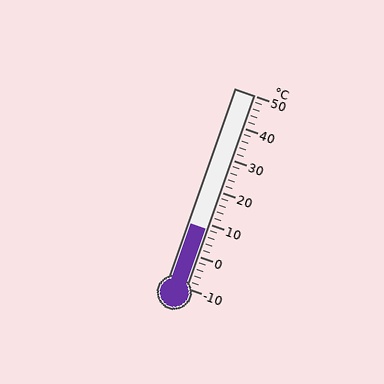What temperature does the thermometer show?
The thermometer shows approximately 8°C.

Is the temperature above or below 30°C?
The temperature is below 30°C.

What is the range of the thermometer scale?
The thermometer scale ranges from -10°C to 50°C.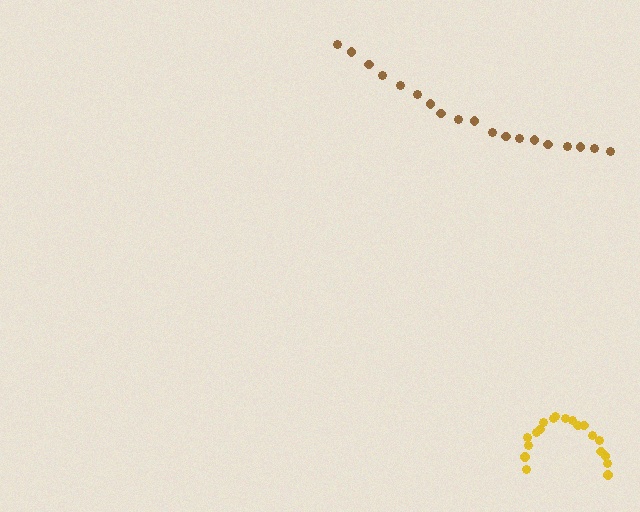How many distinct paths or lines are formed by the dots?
There are 2 distinct paths.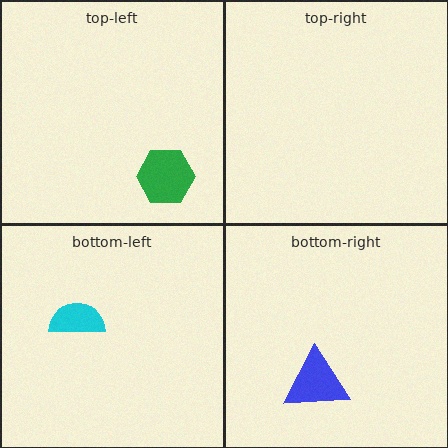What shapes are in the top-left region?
The green hexagon.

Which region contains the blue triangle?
The bottom-right region.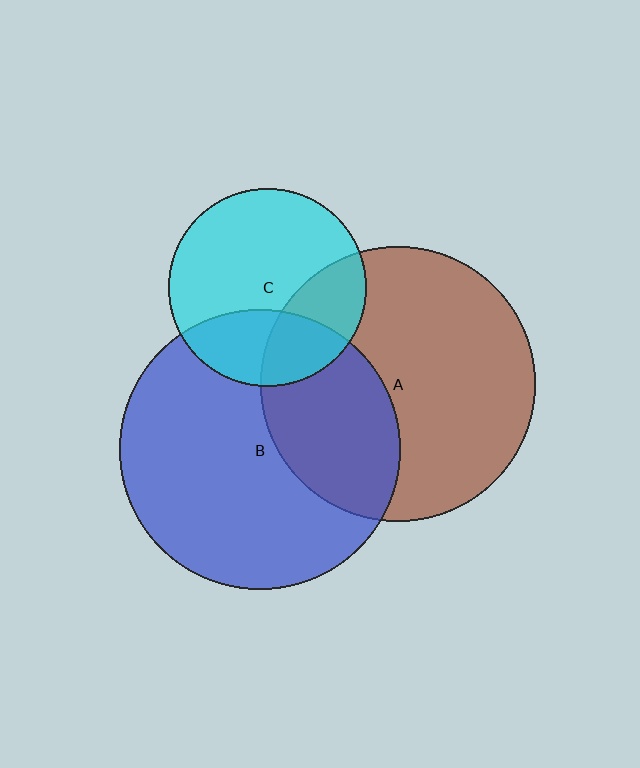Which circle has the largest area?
Circle B (blue).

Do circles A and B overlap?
Yes.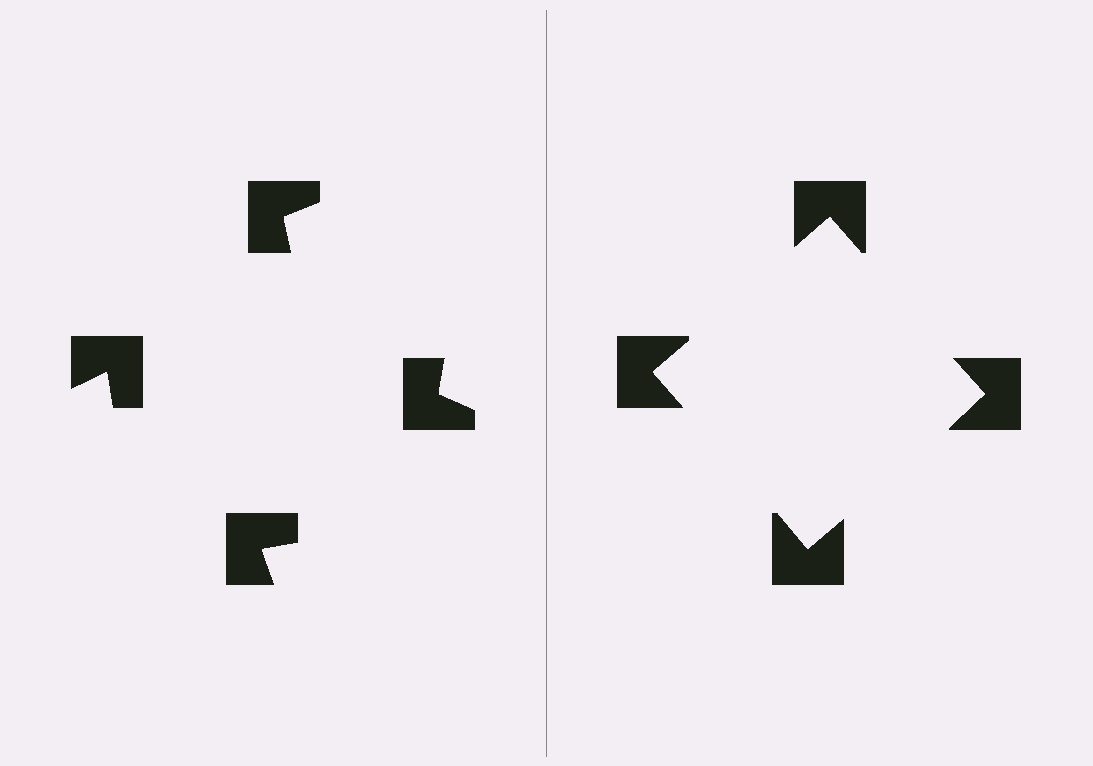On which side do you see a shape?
An illusory square appears on the right side. On the left side the wedge cuts are rotated, so no coherent shape forms.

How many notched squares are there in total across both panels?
8 — 4 on each side.